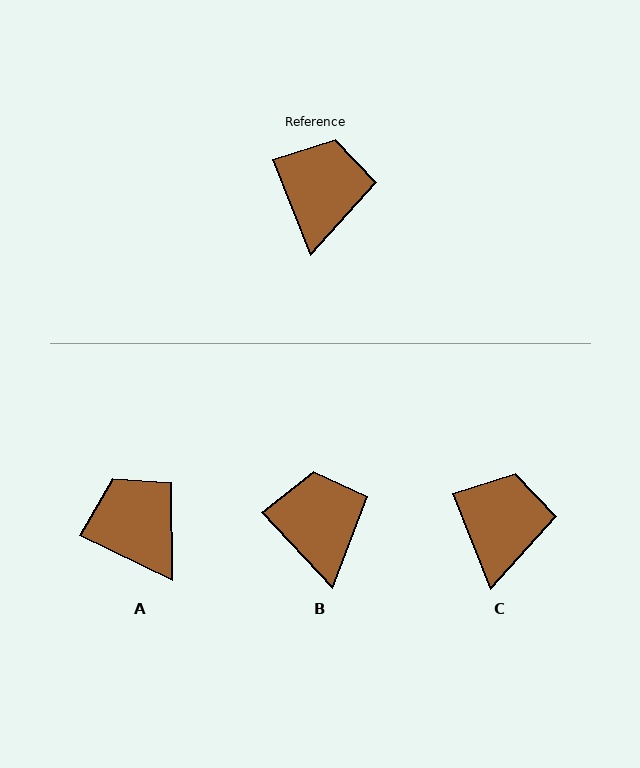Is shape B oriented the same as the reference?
No, it is off by about 21 degrees.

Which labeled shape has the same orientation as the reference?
C.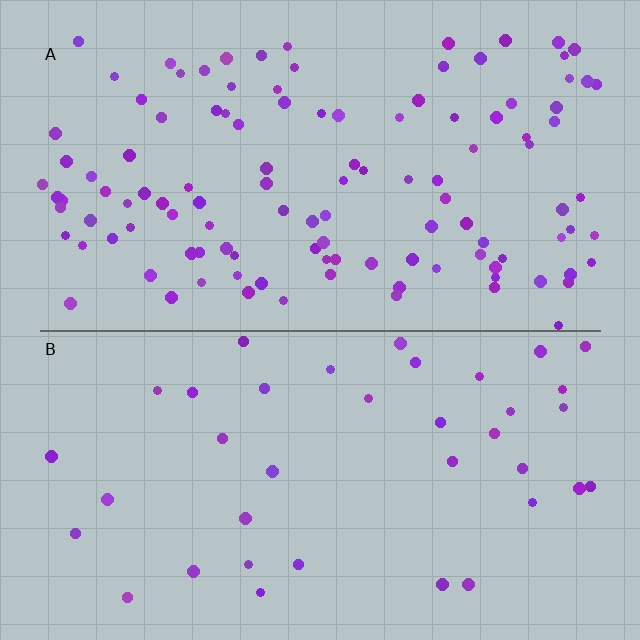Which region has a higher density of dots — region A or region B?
A (the top).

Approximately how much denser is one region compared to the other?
Approximately 3.0× — region A over region B.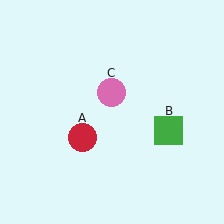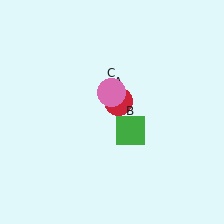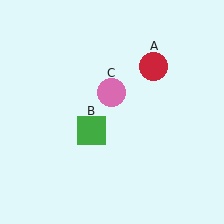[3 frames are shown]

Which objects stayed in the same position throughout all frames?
Pink circle (object C) remained stationary.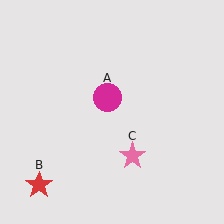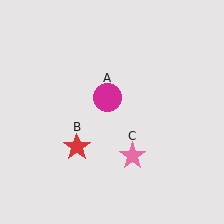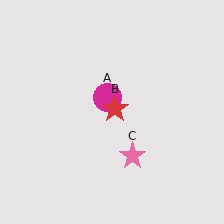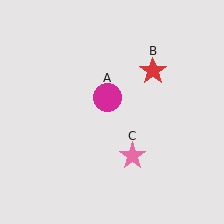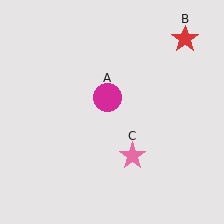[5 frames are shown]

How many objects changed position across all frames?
1 object changed position: red star (object B).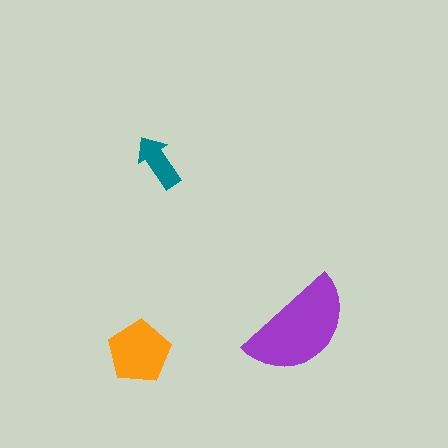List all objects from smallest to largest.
The teal arrow, the orange pentagon, the purple semicircle.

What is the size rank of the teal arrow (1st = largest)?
3rd.